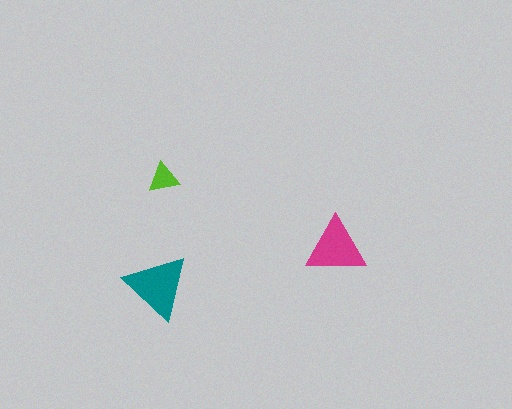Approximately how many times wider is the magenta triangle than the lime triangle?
About 2 times wider.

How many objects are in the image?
There are 3 objects in the image.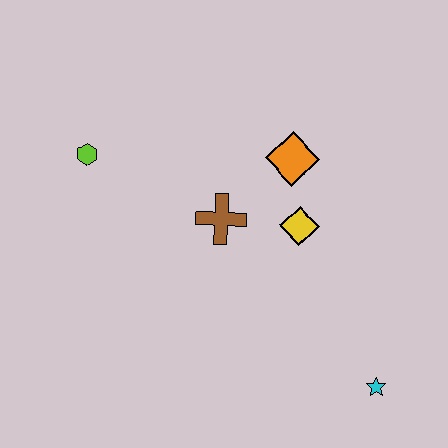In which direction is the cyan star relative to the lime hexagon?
The cyan star is to the right of the lime hexagon.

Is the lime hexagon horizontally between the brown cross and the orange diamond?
No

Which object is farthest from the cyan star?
The lime hexagon is farthest from the cyan star.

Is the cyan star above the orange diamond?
No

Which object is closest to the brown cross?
The yellow diamond is closest to the brown cross.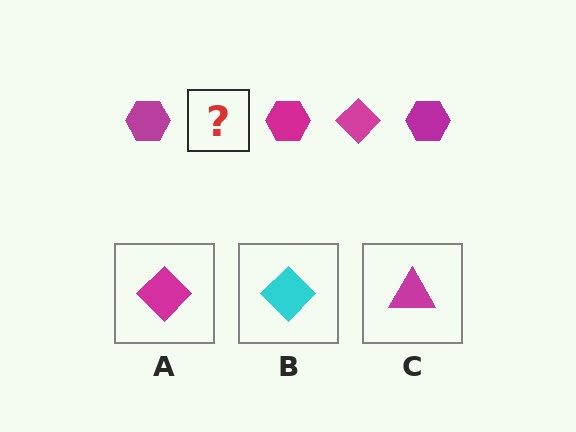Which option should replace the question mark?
Option A.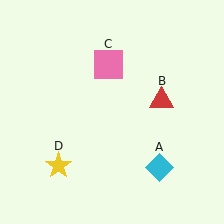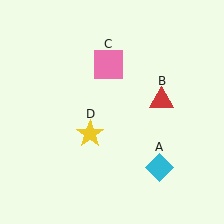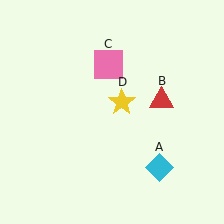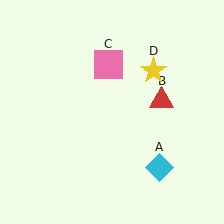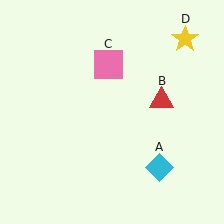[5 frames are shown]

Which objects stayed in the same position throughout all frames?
Cyan diamond (object A) and red triangle (object B) and pink square (object C) remained stationary.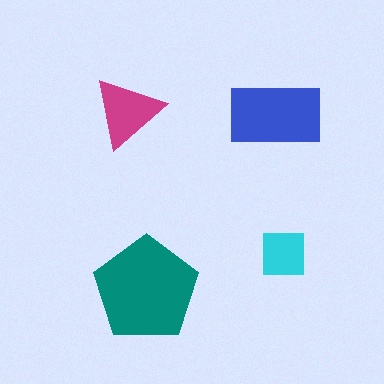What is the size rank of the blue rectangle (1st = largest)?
2nd.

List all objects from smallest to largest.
The cyan square, the magenta triangle, the blue rectangle, the teal pentagon.